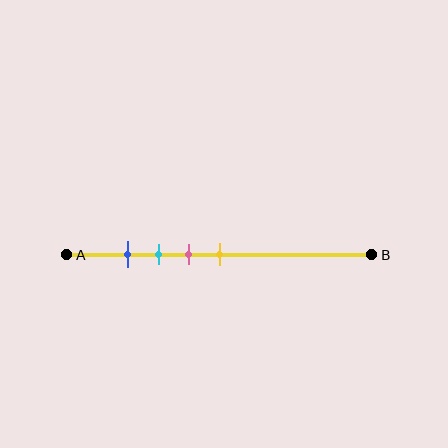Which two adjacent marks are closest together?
The blue and cyan marks are the closest adjacent pair.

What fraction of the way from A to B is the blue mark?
The blue mark is approximately 20% (0.2) of the way from A to B.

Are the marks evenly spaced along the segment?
Yes, the marks are approximately evenly spaced.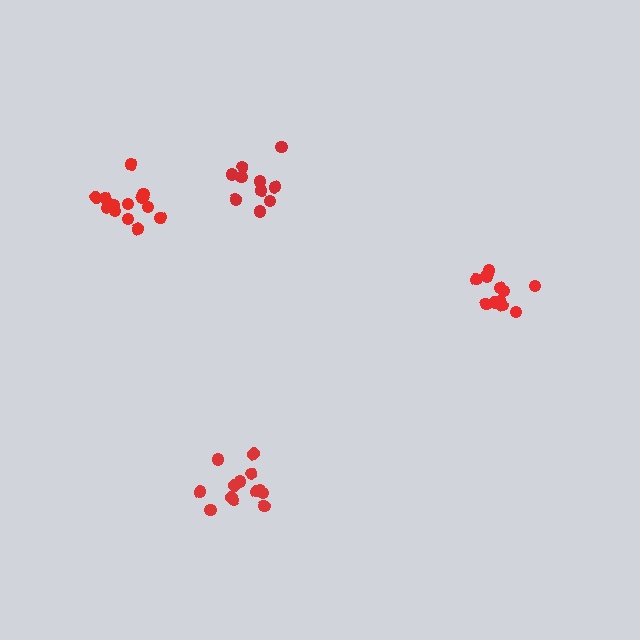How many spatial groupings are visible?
There are 4 spatial groupings.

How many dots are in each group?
Group 1: 11 dots, Group 2: 13 dots, Group 3: 13 dots, Group 4: 10 dots (47 total).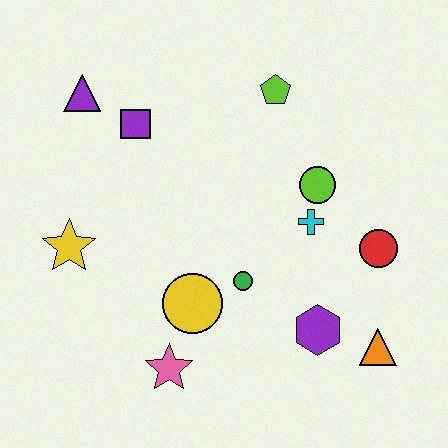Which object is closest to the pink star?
The yellow circle is closest to the pink star.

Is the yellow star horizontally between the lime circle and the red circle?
No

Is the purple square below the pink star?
No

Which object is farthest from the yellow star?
The orange triangle is farthest from the yellow star.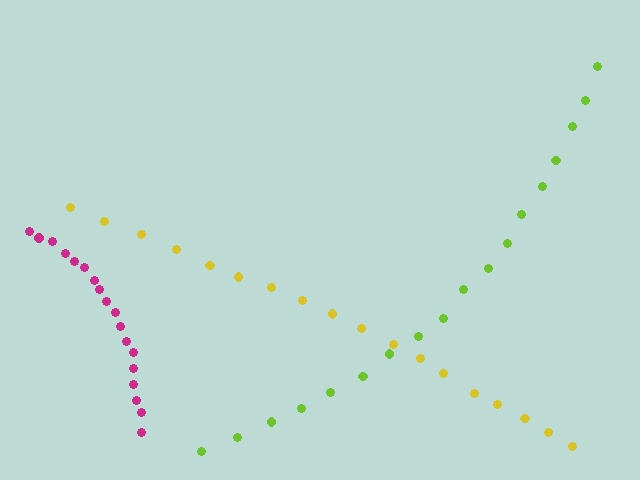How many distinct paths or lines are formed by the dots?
There are 3 distinct paths.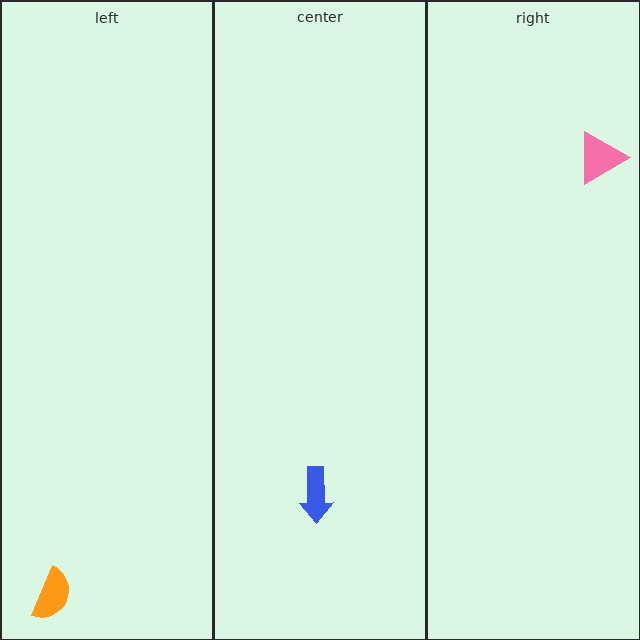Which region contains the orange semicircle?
The left region.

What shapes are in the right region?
The pink triangle.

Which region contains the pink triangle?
The right region.